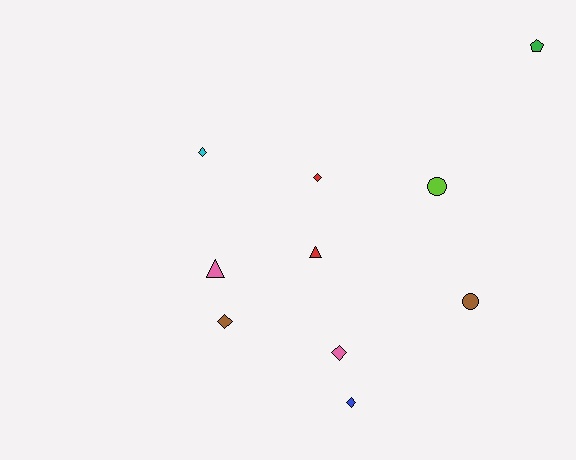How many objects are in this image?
There are 10 objects.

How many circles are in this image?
There are 2 circles.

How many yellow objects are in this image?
There are no yellow objects.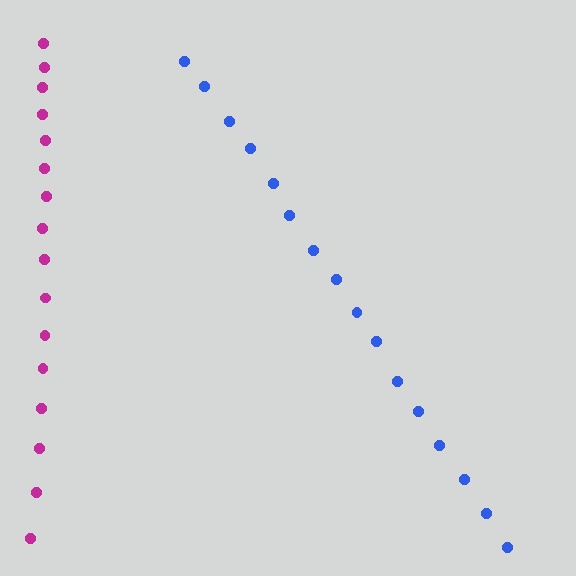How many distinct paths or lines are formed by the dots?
There are 2 distinct paths.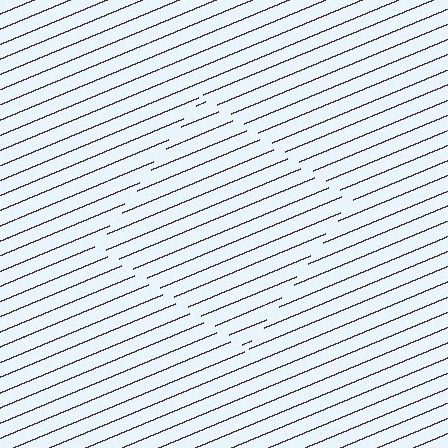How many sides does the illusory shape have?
4 sides — the line-ends trace a square.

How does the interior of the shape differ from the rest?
The interior of the shape contains the same grating, shifted by half a period — the contour is defined by the phase discontinuity where line-ends from the inner and outer gratings abut.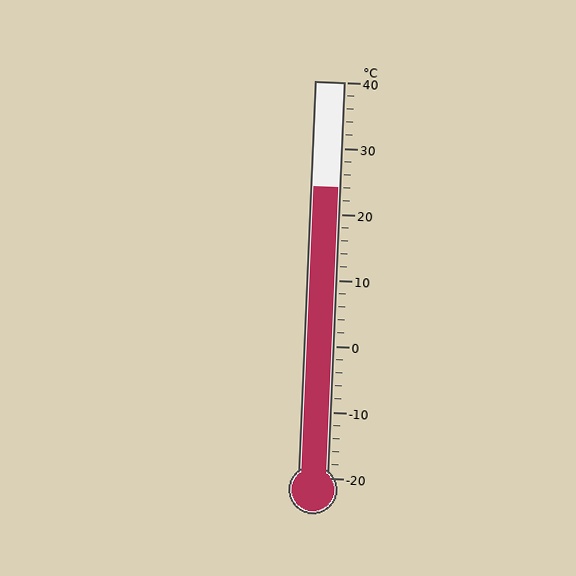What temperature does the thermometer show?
The thermometer shows approximately 24°C.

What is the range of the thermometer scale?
The thermometer scale ranges from -20°C to 40°C.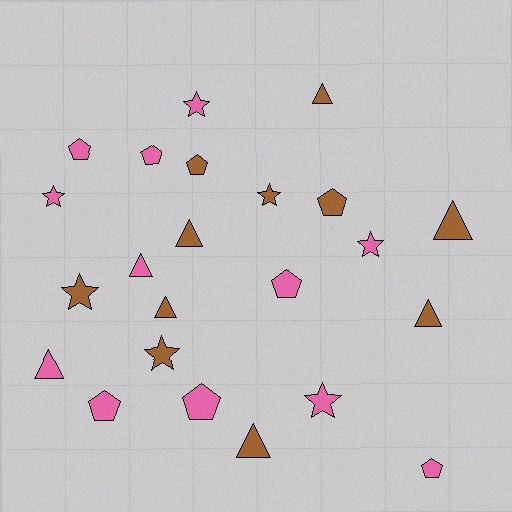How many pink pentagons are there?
There are 6 pink pentagons.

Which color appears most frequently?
Pink, with 12 objects.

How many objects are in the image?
There are 23 objects.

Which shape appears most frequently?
Pentagon, with 8 objects.